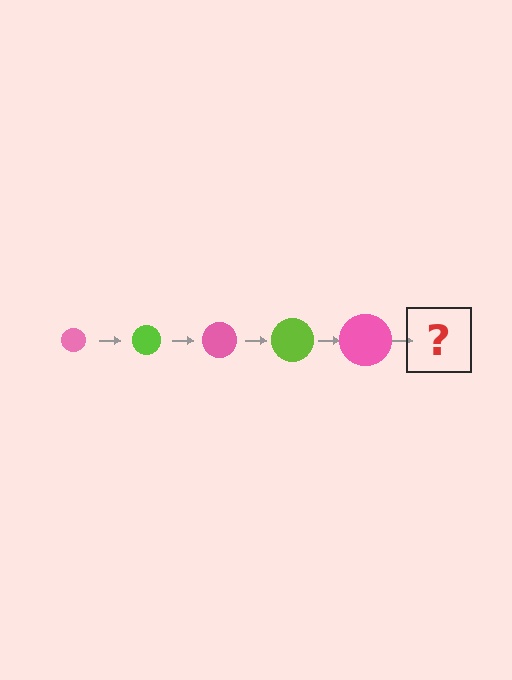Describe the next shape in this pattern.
It should be a lime circle, larger than the previous one.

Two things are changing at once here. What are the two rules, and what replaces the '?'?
The two rules are that the circle grows larger each step and the color cycles through pink and lime. The '?' should be a lime circle, larger than the previous one.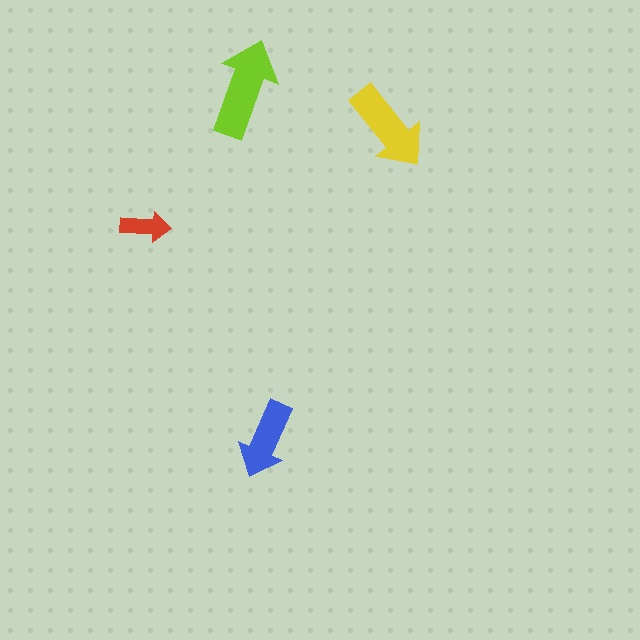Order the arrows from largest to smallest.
the lime one, the yellow one, the blue one, the red one.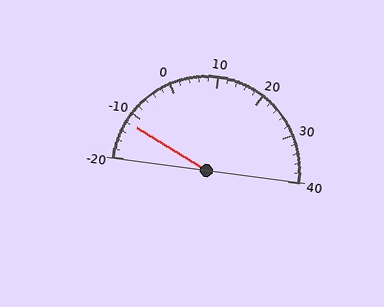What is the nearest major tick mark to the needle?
The nearest major tick mark is -10.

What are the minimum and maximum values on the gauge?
The gauge ranges from -20 to 40.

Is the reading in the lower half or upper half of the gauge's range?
The reading is in the lower half of the range (-20 to 40).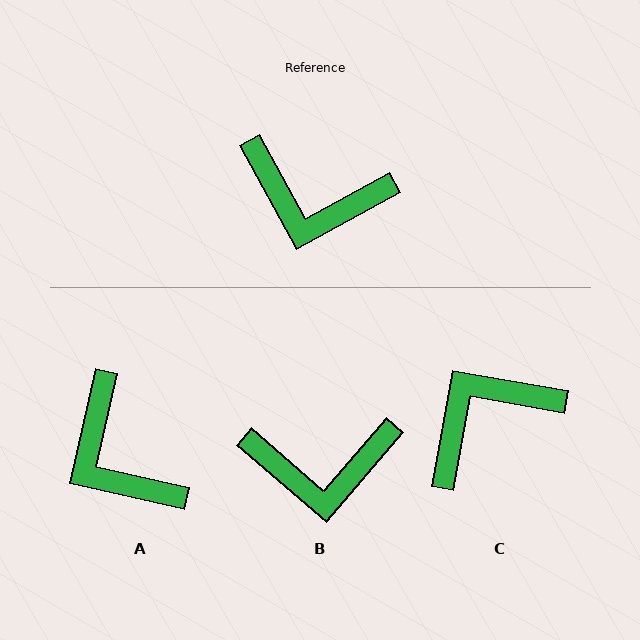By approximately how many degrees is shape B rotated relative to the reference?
Approximately 21 degrees counter-clockwise.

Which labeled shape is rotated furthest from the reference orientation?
C, about 129 degrees away.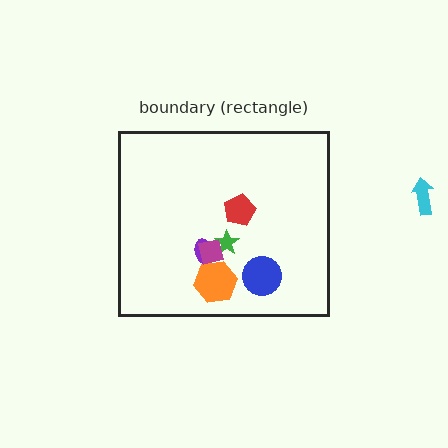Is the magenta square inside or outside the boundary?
Inside.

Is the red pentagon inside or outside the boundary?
Inside.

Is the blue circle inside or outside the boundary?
Inside.